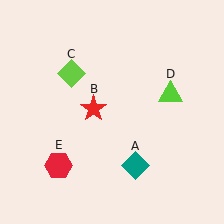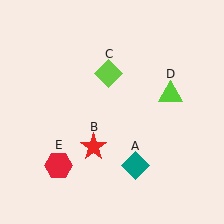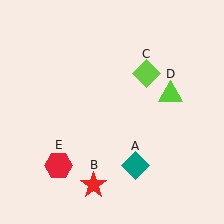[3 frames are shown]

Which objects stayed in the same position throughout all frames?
Teal diamond (object A) and lime triangle (object D) and red hexagon (object E) remained stationary.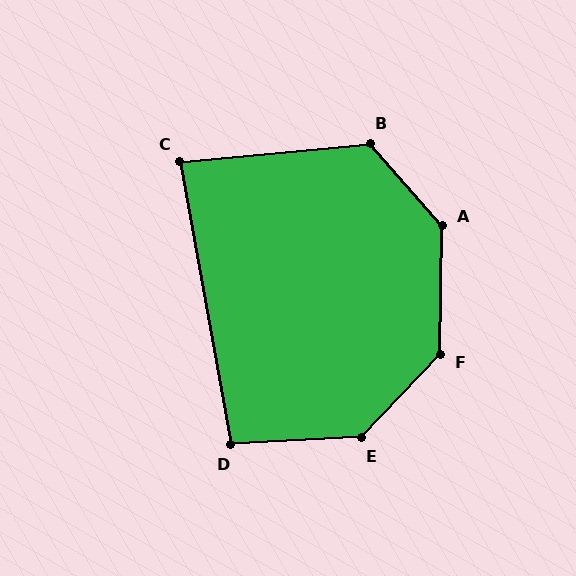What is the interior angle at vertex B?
Approximately 126 degrees (obtuse).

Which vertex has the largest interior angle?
A, at approximately 138 degrees.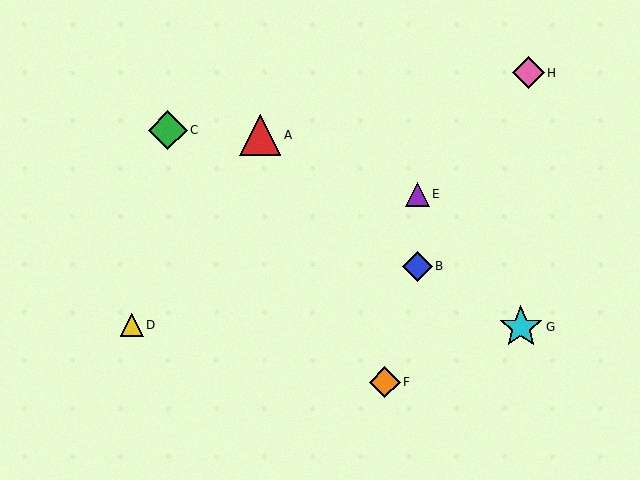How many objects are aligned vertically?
2 objects (B, E) are aligned vertically.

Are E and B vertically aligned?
Yes, both are at x≈417.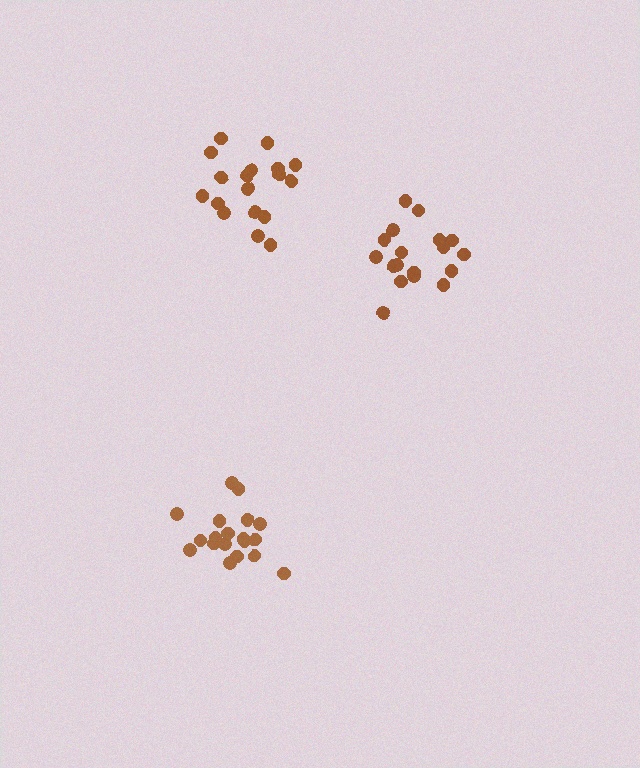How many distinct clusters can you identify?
There are 3 distinct clusters.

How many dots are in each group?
Group 1: 19 dots, Group 2: 19 dots, Group 3: 18 dots (56 total).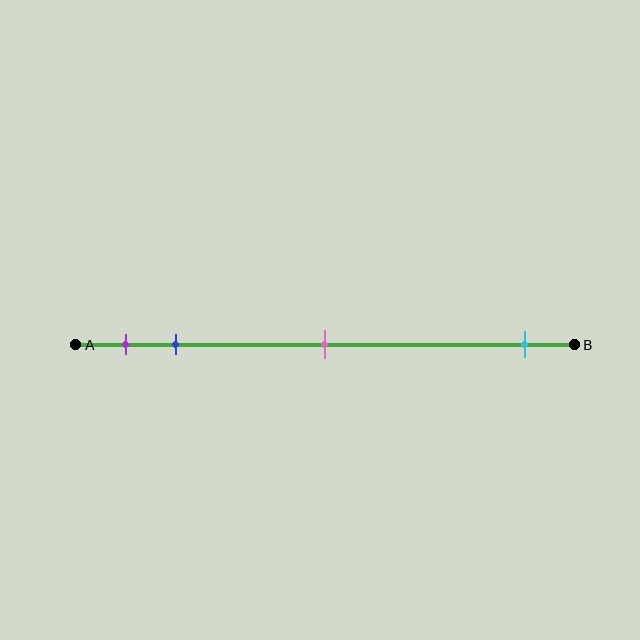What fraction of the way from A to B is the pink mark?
The pink mark is approximately 50% (0.5) of the way from A to B.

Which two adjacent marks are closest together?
The purple and blue marks are the closest adjacent pair.